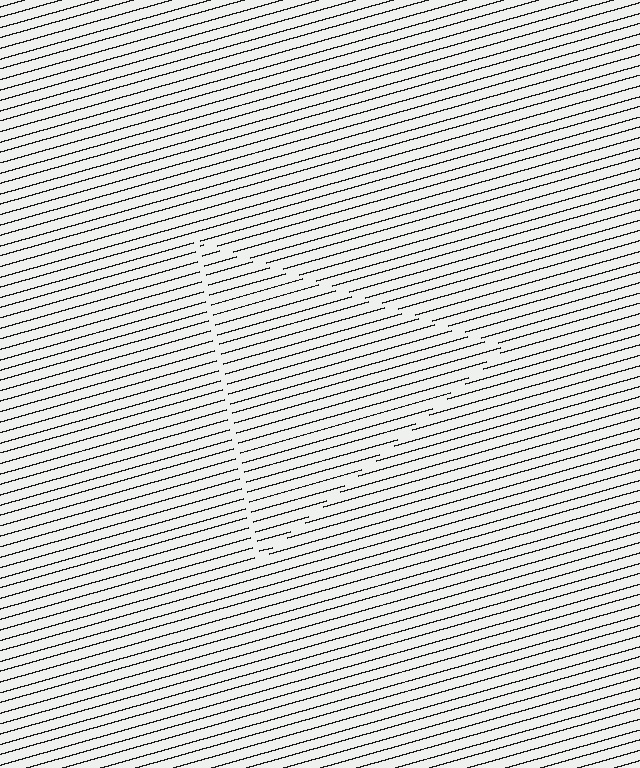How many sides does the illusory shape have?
3 sides — the line-ends trace a triangle.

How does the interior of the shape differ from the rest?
The interior of the shape contains the same grating, shifted by half a period — the contour is defined by the phase discontinuity where line-ends from the inner and outer gratings abut.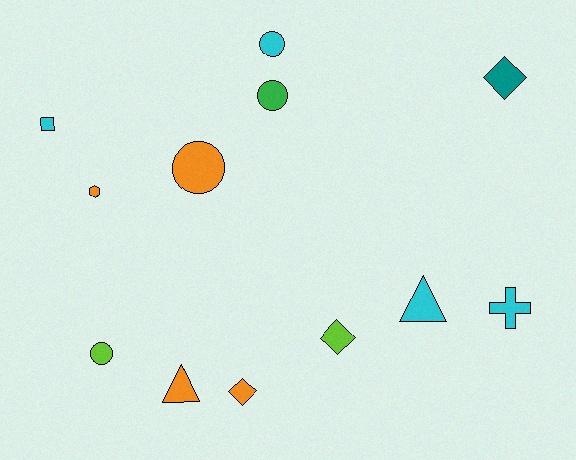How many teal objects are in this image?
There is 1 teal object.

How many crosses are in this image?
There is 1 cross.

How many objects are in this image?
There are 12 objects.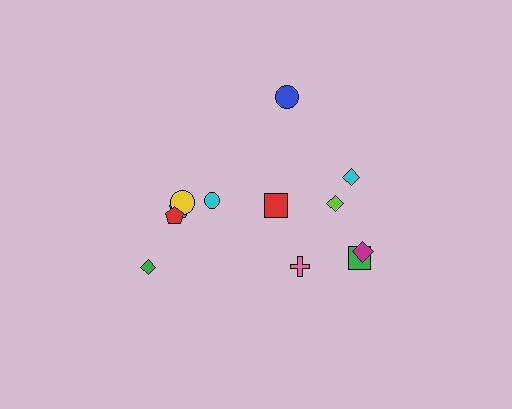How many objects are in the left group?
There are 5 objects.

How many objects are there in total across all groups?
There are 12 objects.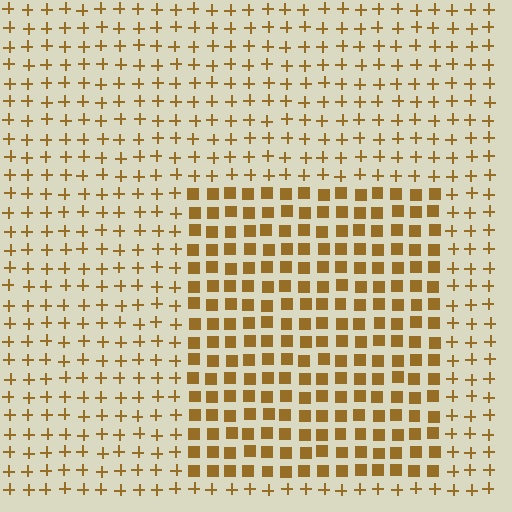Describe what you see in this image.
The image is filled with small brown elements arranged in a uniform grid. A rectangle-shaped region contains squares, while the surrounding area contains plus signs. The boundary is defined purely by the change in element shape.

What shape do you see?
I see a rectangle.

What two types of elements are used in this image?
The image uses squares inside the rectangle region and plus signs outside it.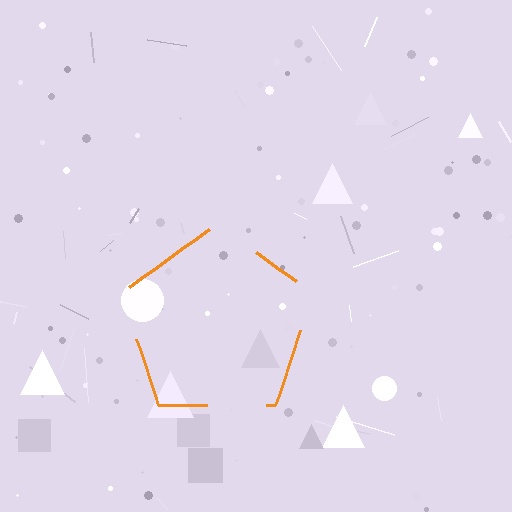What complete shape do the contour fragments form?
The contour fragments form a pentagon.